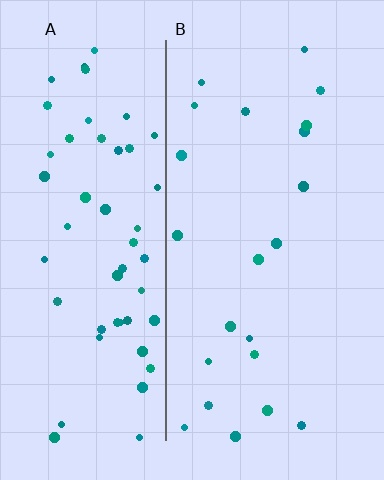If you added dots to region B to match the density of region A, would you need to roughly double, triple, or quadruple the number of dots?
Approximately triple.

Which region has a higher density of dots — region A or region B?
A (the left).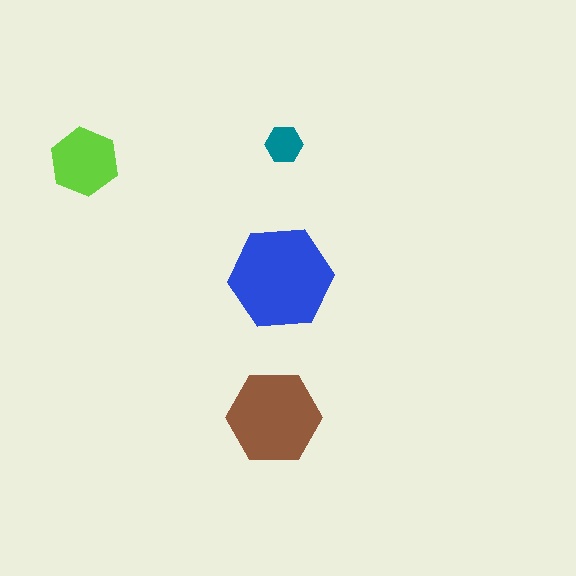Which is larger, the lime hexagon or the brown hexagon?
The brown one.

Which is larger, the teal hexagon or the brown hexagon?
The brown one.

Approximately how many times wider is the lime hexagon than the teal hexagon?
About 2 times wider.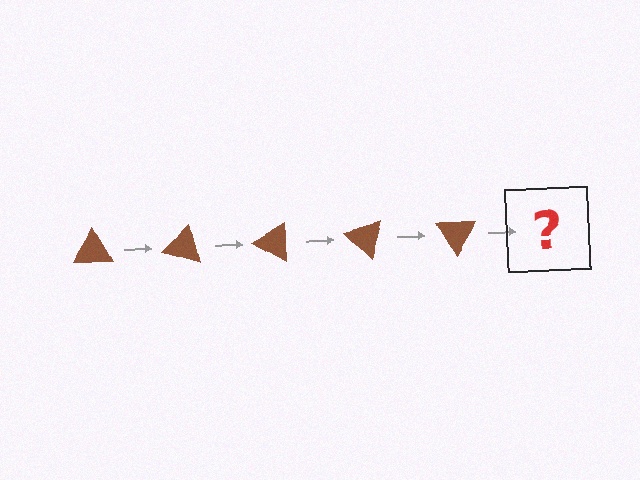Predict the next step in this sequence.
The next step is a brown triangle rotated 75 degrees.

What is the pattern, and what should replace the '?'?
The pattern is that the triangle rotates 15 degrees each step. The '?' should be a brown triangle rotated 75 degrees.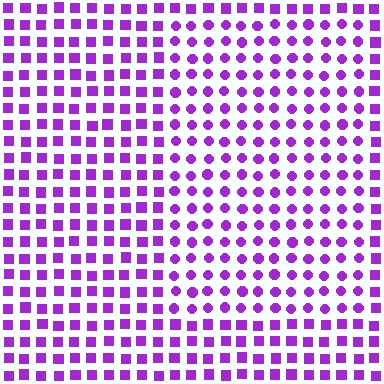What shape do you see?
I see a rectangle.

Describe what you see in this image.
The image is filled with small purple elements arranged in a uniform grid. A rectangle-shaped region contains circles, while the surrounding area contains squares. The boundary is defined purely by the change in element shape.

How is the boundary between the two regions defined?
The boundary is defined by a change in element shape: circles inside vs. squares outside. All elements share the same color and spacing.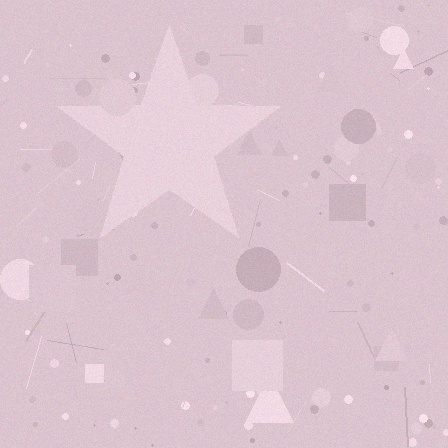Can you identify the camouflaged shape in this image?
The camouflaged shape is a star.